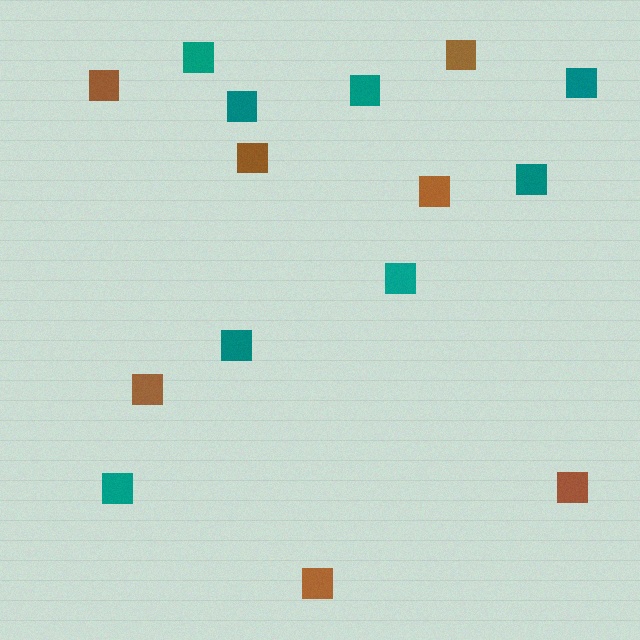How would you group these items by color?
There are 2 groups: one group of brown squares (7) and one group of teal squares (8).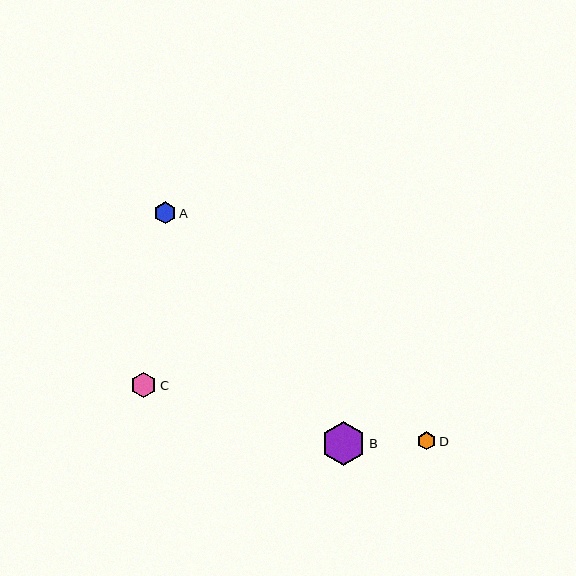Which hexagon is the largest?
Hexagon B is the largest with a size of approximately 44 pixels.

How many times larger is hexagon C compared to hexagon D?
Hexagon C is approximately 1.4 times the size of hexagon D.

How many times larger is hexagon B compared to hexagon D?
Hexagon B is approximately 2.4 times the size of hexagon D.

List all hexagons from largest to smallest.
From largest to smallest: B, C, A, D.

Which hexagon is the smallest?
Hexagon D is the smallest with a size of approximately 18 pixels.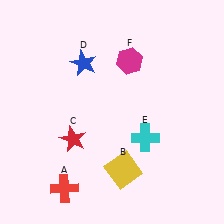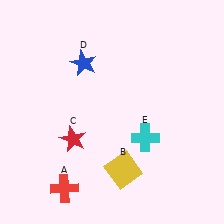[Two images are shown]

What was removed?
The magenta hexagon (F) was removed in Image 2.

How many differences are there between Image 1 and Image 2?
There is 1 difference between the two images.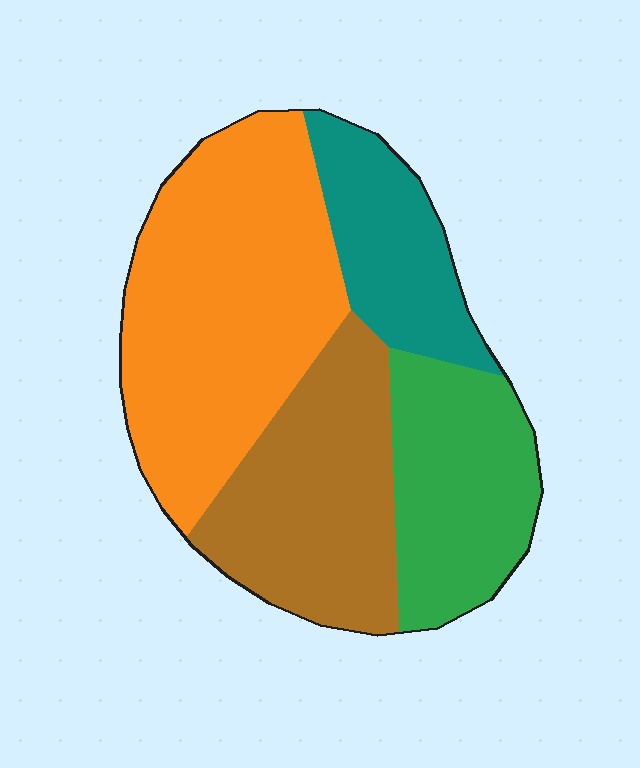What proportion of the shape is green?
Green takes up about one fifth (1/5) of the shape.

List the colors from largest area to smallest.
From largest to smallest: orange, brown, green, teal.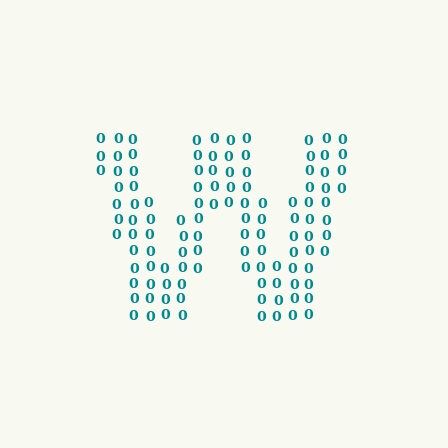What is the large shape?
The large shape is the letter W.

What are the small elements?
The small elements are digit 0's.